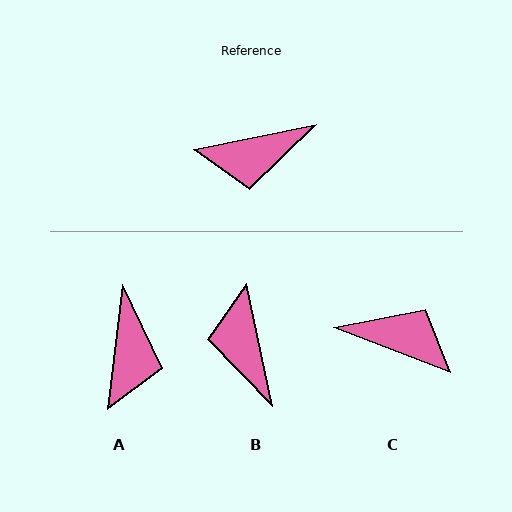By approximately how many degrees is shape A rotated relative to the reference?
Approximately 72 degrees counter-clockwise.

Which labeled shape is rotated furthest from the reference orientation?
C, about 147 degrees away.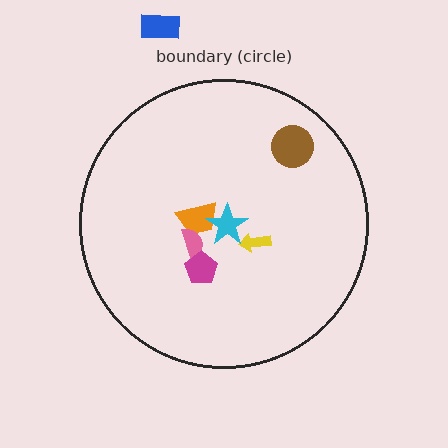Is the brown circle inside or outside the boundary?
Inside.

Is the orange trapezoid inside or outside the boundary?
Inside.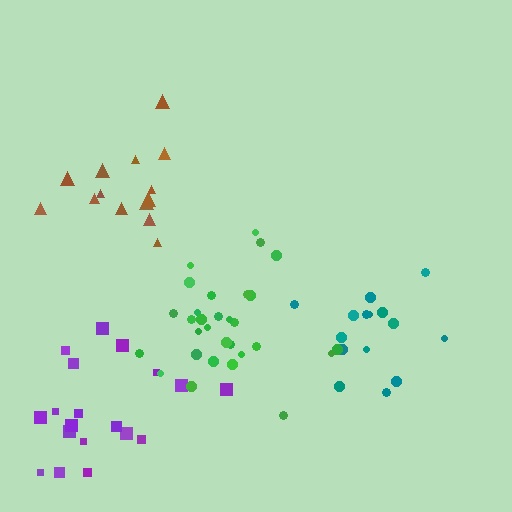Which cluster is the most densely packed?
Green.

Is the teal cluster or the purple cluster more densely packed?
Teal.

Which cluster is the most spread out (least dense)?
Purple.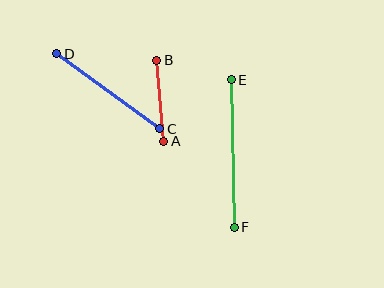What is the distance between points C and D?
The distance is approximately 127 pixels.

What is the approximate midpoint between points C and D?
The midpoint is at approximately (108, 91) pixels.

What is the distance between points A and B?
The distance is approximately 81 pixels.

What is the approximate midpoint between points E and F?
The midpoint is at approximately (233, 153) pixels.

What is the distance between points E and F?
The distance is approximately 148 pixels.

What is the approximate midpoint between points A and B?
The midpoint is at approximately (160, 101) pixels.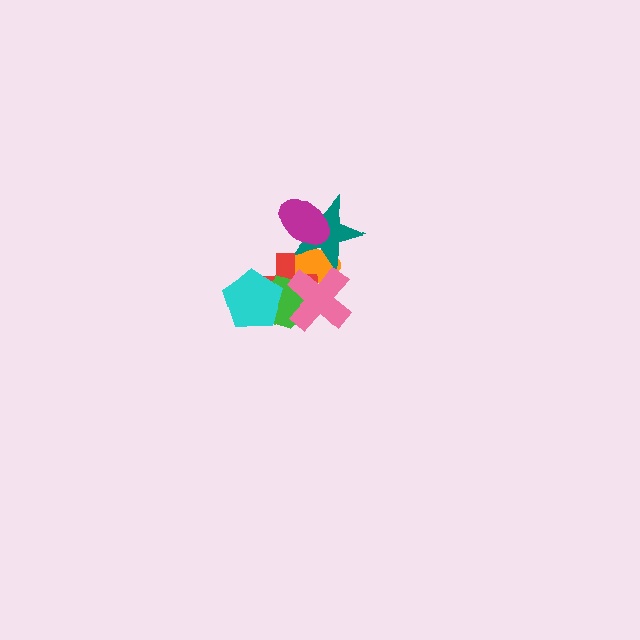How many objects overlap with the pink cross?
3 objects overlap with the pink cross.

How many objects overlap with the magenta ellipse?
2 objects overlap with the magenta ellipse.